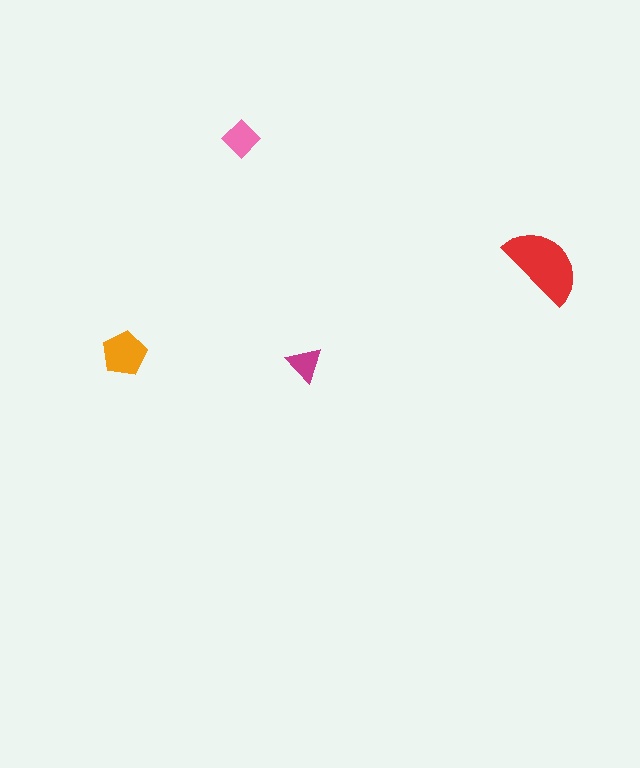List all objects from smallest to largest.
The magenta triangle, the pink diamond, the orange pentagon, the red semicircle.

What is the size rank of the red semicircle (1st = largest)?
1st.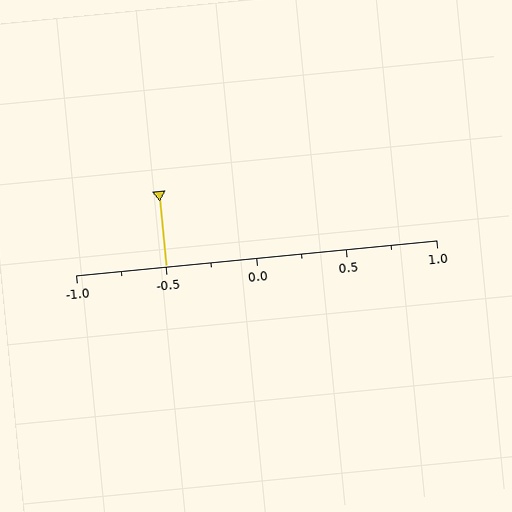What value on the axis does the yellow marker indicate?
The marker indicates approximately -0.5.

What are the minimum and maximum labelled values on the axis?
The axis runs from -1.0 to 1.0.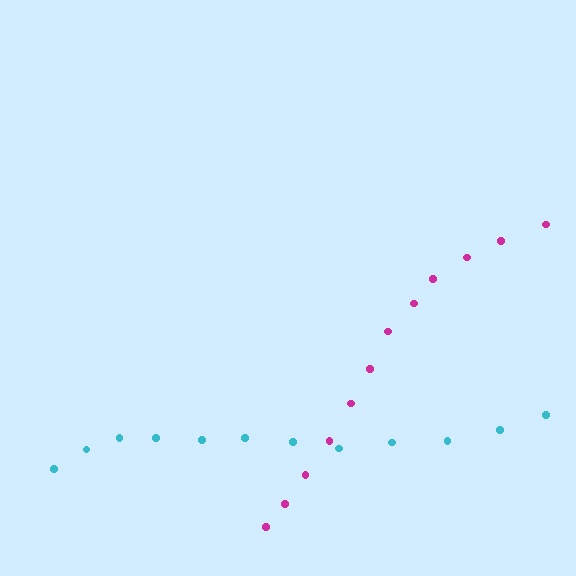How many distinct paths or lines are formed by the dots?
There are 2 distinct paths.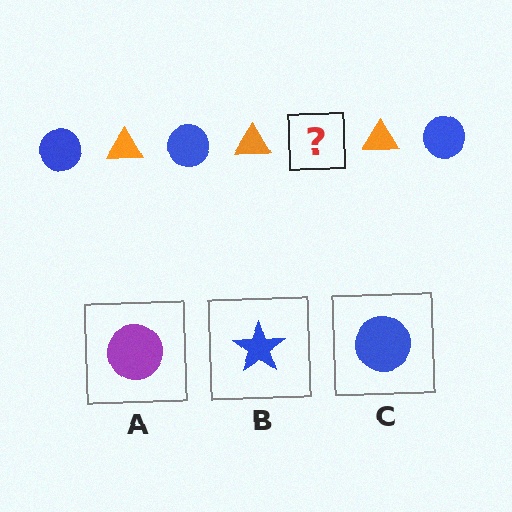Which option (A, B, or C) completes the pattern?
C.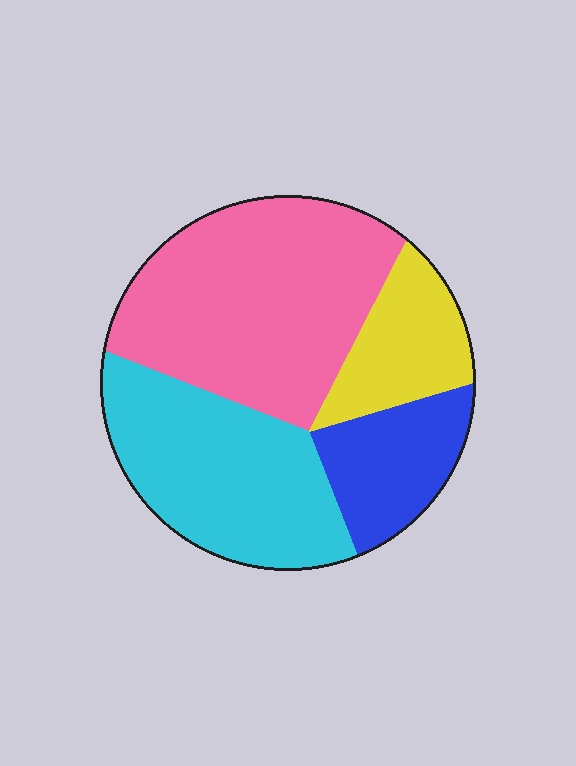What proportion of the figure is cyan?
Cyan covers 30% of the figure.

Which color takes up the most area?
Pink, at roughly 40%.